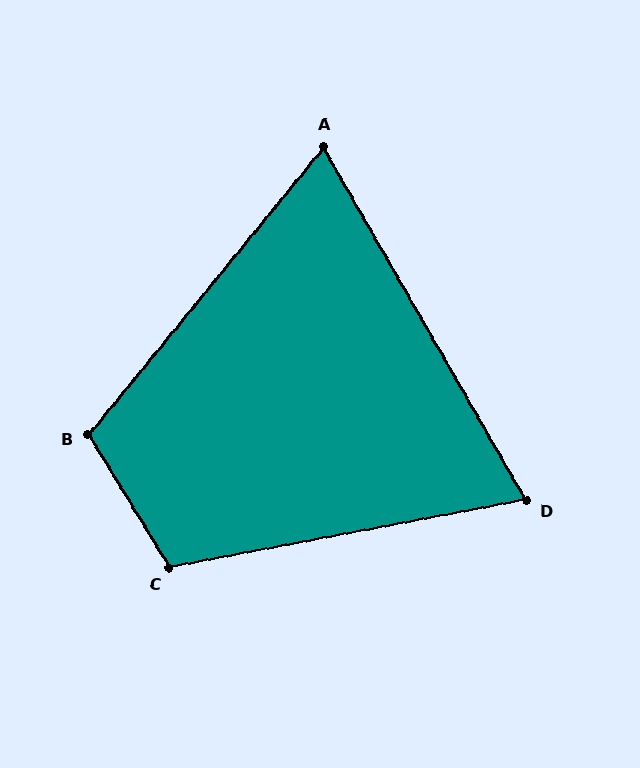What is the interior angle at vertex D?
Approximately 71 degrees (acute).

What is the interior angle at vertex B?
Approximately 109 degrees (obtuse).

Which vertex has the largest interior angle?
C, at approximately 111 degrees.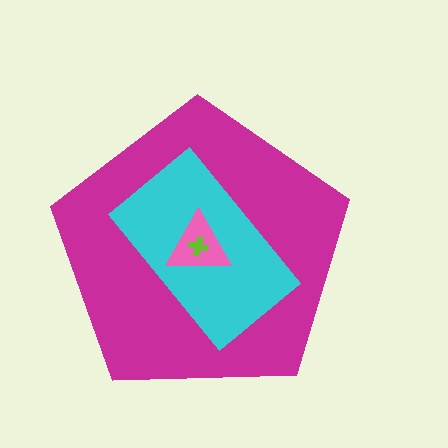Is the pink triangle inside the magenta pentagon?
Yes.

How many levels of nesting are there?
4.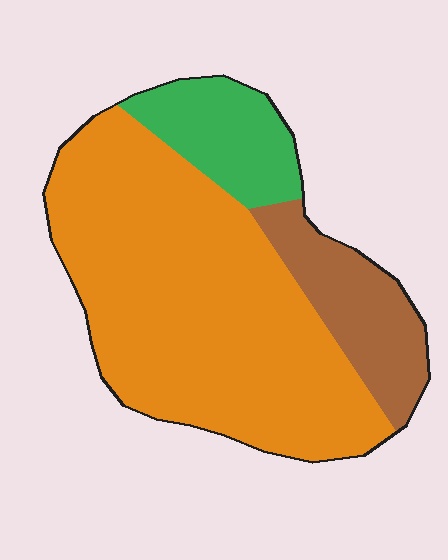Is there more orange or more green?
Orange.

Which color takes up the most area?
Orange, at roughly 70%.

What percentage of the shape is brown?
Brown takes up about one sixth (1/6) of the shape.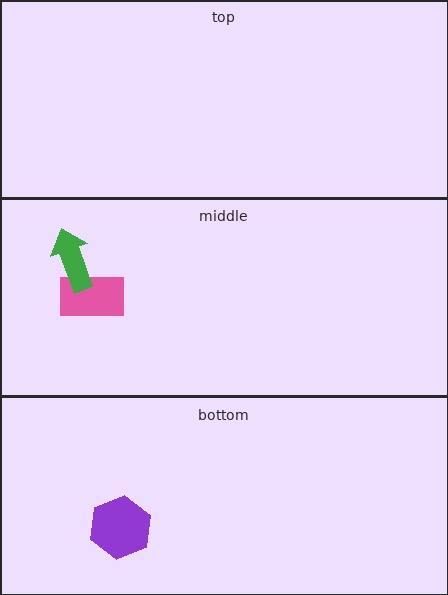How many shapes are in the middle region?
2.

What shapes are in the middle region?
The pink rectangle, the green arrow.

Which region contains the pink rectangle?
The middle region.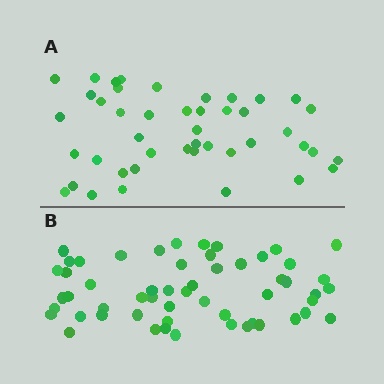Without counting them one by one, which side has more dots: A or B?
Region B (the bottom region) has more dots.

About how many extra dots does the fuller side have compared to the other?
Region B has roughly 12 or so more dots than region A.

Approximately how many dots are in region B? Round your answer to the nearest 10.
About 60 dots. (The exact count is 55, which rounds to 60.)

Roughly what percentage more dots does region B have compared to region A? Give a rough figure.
About 25% more.